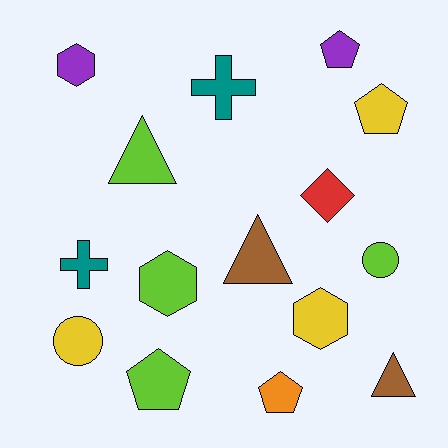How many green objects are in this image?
There are no green objects.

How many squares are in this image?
There are no squares.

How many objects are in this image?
There are 15 objects.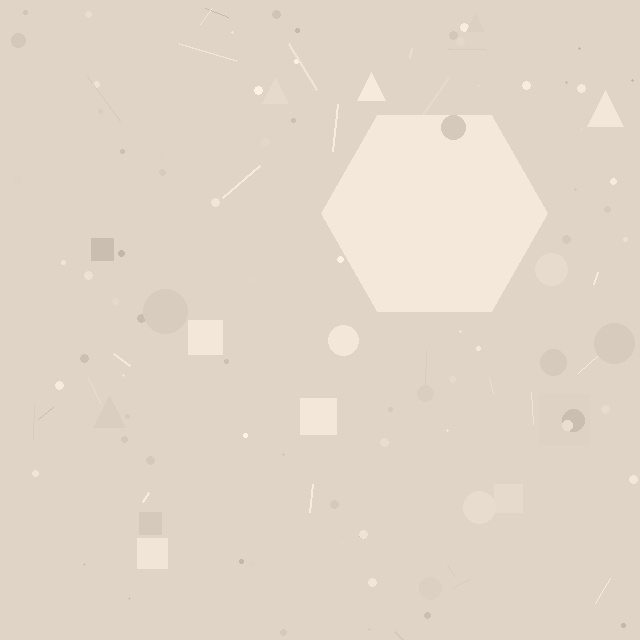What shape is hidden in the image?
A hexagon is hidden in the image.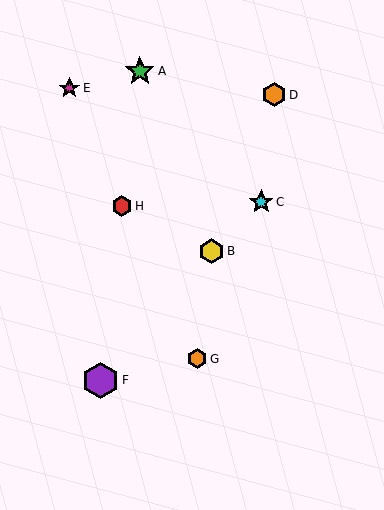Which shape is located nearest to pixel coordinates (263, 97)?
The orange hexagon (labeled D) at (274, 95) is nearest to that location.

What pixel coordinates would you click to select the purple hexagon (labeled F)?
Click at (101, 380) to select the purple hexagon F.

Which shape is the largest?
The purple hexagon (labeled F) is the largest.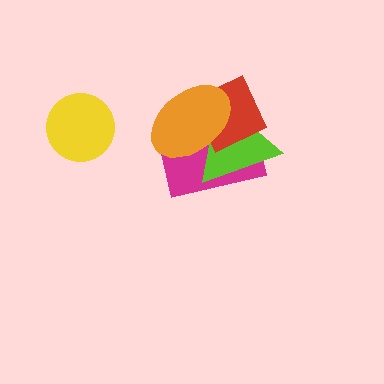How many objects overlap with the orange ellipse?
3 objects overlap with the orange ellipse.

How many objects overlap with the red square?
3 objects overlap with the red square.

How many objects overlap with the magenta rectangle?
3 objects overlap with the magenta rectangle.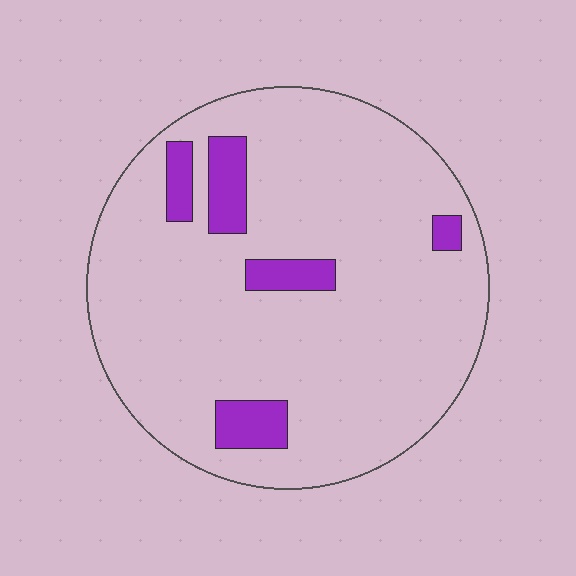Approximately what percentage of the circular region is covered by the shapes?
Approximately 10%.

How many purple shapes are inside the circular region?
5.